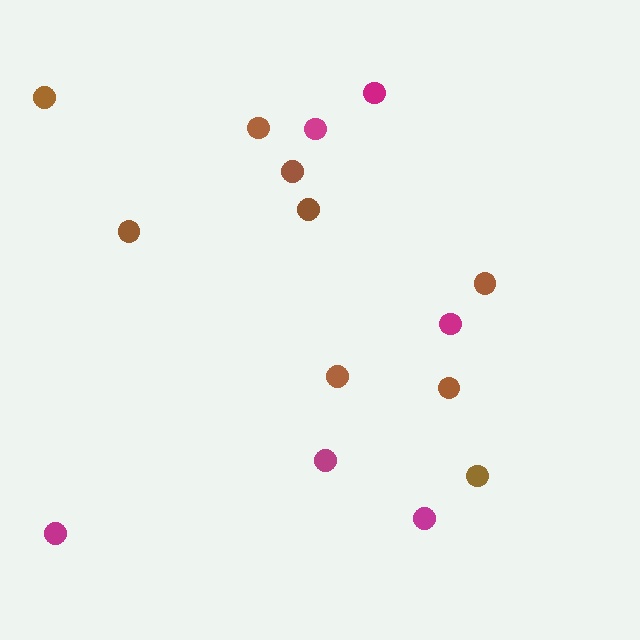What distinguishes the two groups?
There are 2 groups: one group of brown circles (9) and one group of magenta circles (6).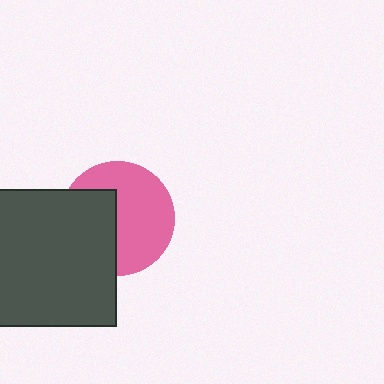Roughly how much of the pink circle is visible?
About half of it is visible (roughly 60%).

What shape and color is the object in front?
The object in front is a dark gray square.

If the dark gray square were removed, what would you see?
You would see the complete pink circle.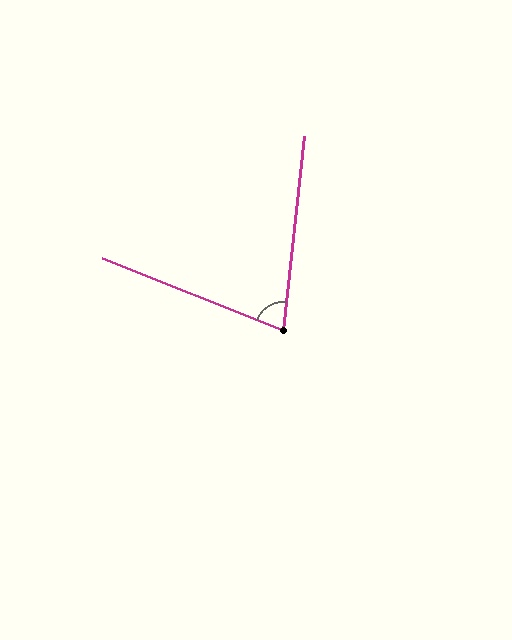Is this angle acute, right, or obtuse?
It is acute.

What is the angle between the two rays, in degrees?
Approximately 75 degrees.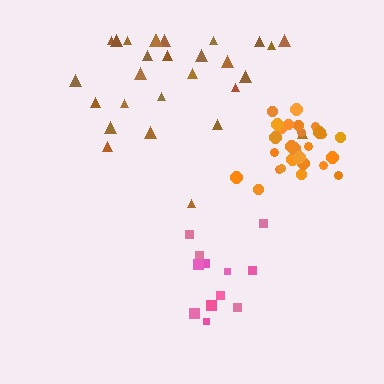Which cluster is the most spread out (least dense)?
Brown.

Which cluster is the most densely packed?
Orange.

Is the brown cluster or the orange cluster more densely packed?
Orange.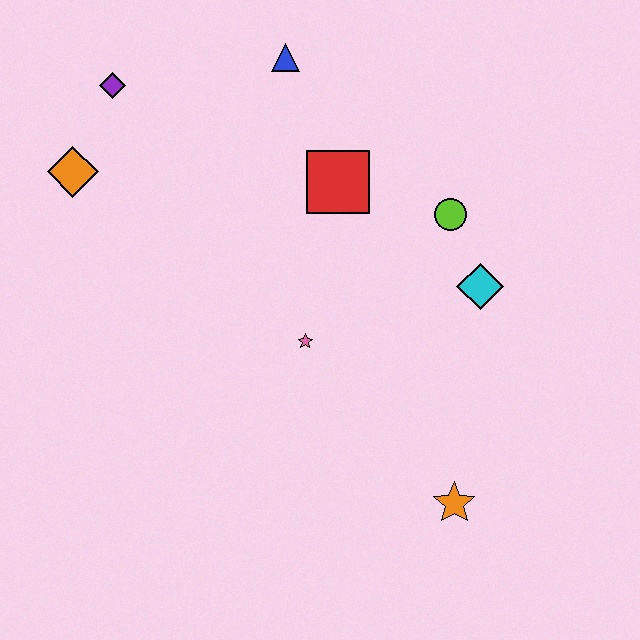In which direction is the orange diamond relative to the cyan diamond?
The orange diamond is to the left of the cyan diamond.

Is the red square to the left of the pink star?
No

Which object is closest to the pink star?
The red square is closest to the pink star.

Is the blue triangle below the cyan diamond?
No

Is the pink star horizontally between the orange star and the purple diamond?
Yes